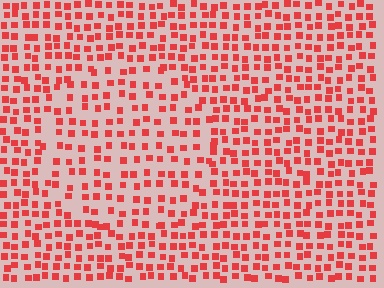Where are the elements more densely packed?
The elements are more densely packed outside the circle boundary.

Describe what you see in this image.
The image contains small red elements arranged at two different densities. A circle-shaped region is visible where the elements are less densely packed than the surrounding area.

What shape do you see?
I see a circle.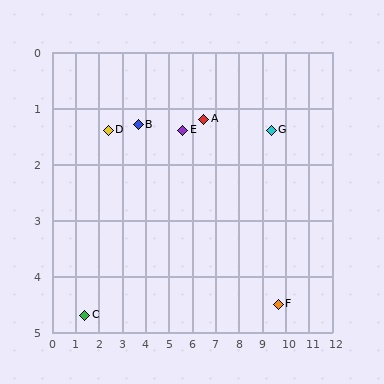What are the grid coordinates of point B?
Point B is at approximately (3.7, 1.3).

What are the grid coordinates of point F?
Point F is at approximately (9.7, 4.5).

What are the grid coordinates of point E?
Point E is at approximately (5.6, 1.4).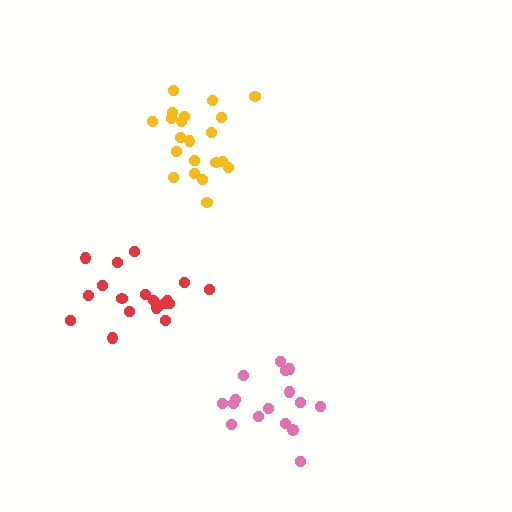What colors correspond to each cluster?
The clusters are colored: yellow, pink, red.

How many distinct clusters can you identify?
There are 3 distinct clusters.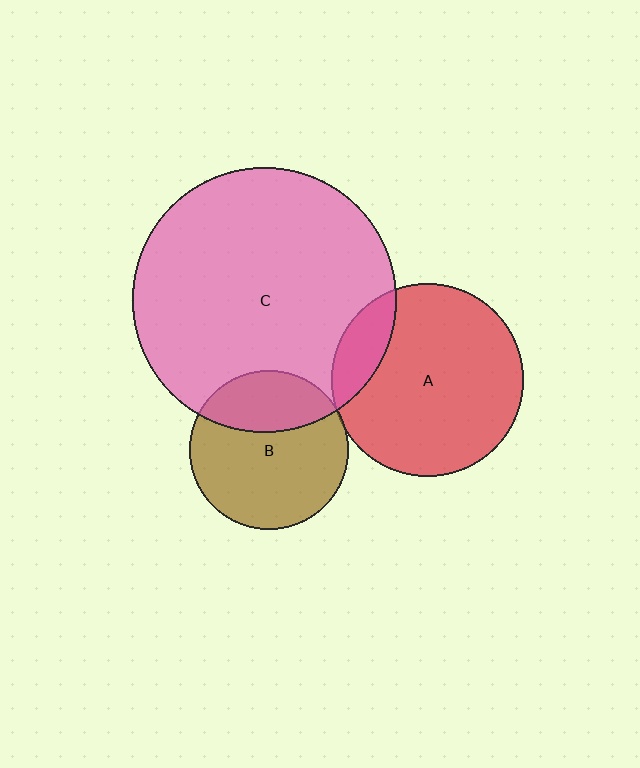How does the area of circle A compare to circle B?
Approximately 1.5 times.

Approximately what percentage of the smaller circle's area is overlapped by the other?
Approximately 30%.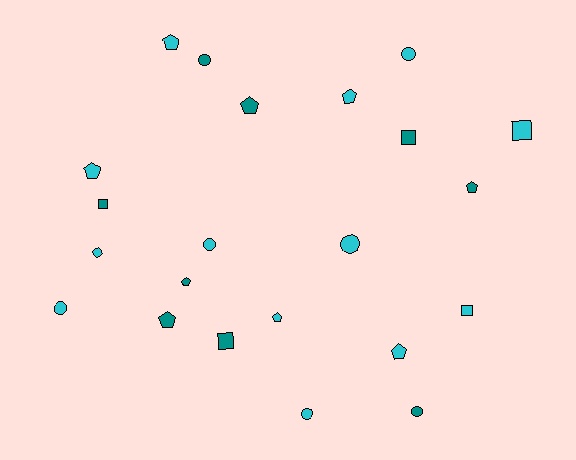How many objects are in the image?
There are 22 objects.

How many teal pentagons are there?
There are 4 teal pentagons.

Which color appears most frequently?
Cyan, with 13 objects.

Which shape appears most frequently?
Pentagon, with 9 objects.